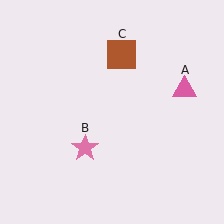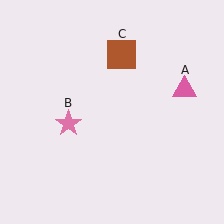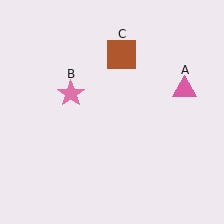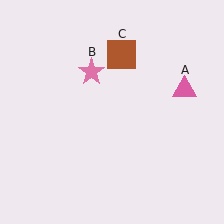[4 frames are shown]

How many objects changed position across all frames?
1 object changed position: pink star (object B).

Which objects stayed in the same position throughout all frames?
Pink triangle (object A) and brown square (object C) remained stationary.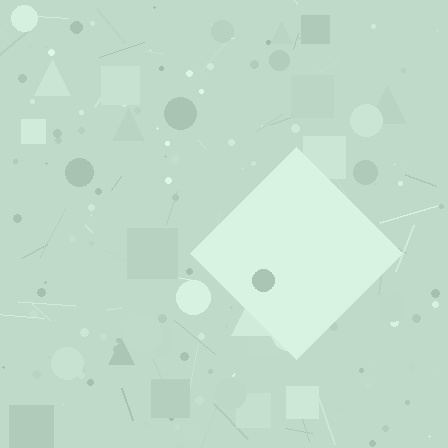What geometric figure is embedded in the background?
A diamond is embedded in the background.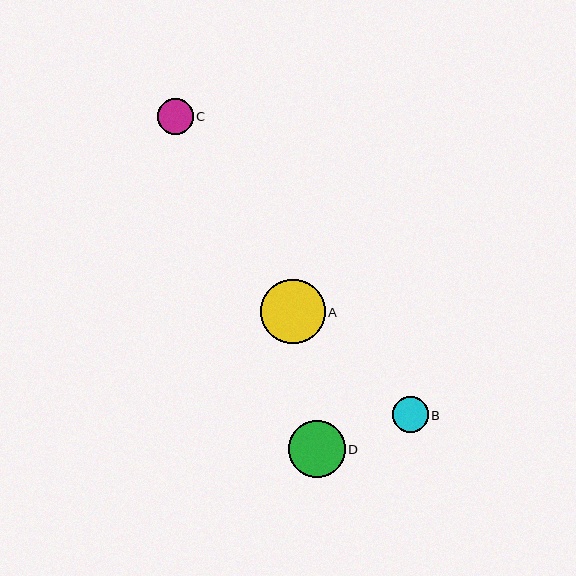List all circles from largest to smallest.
From largest to smallest: A, D, C, B.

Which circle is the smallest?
Circle B is the smallest with a size of approximately 36 pixels.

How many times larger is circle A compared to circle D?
Circle A is approximately 1.1 times the size of circle D.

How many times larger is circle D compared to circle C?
Circle D is approximately 1.6 times the size of circle C.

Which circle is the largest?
Circle A is the largest with a size of approximately 64 pixels.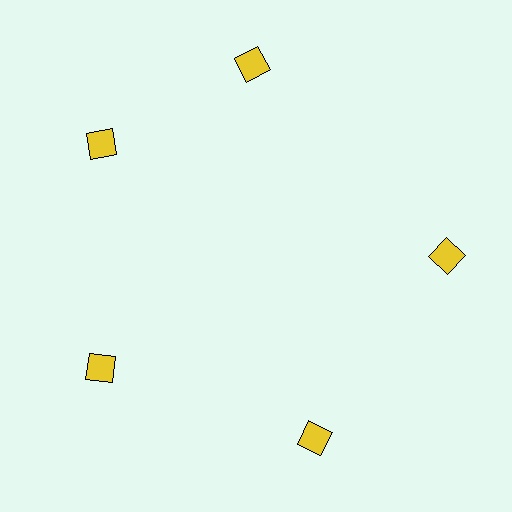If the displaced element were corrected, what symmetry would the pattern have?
It would have 5-fold rotational symmetry — the pattern would map onto itself every 72 degrees.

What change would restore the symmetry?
The symmetry would be restored by rotating it back into even spacing with its neighbors so that all 5 squares sit at equal angles and equal distance from the center.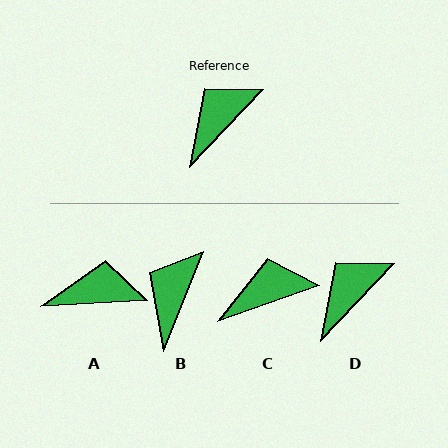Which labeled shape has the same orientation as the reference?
D.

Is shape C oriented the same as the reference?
No, it is off by about 27 degrees.